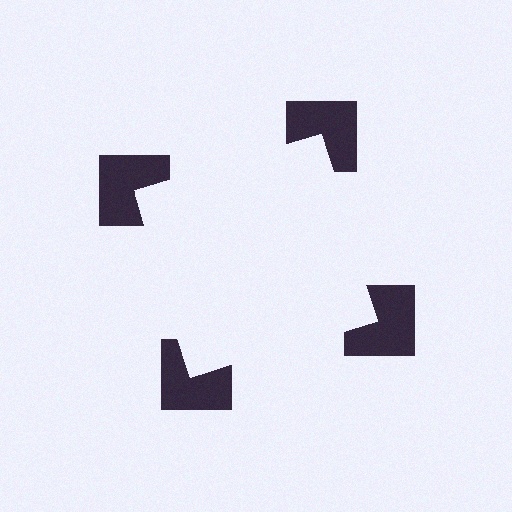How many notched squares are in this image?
There are 4 — one at each vertex of the illusory square.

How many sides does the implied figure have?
4 sides.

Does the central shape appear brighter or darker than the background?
It typically appears slightly brighter than the background, even though no actual brightness change is drawn.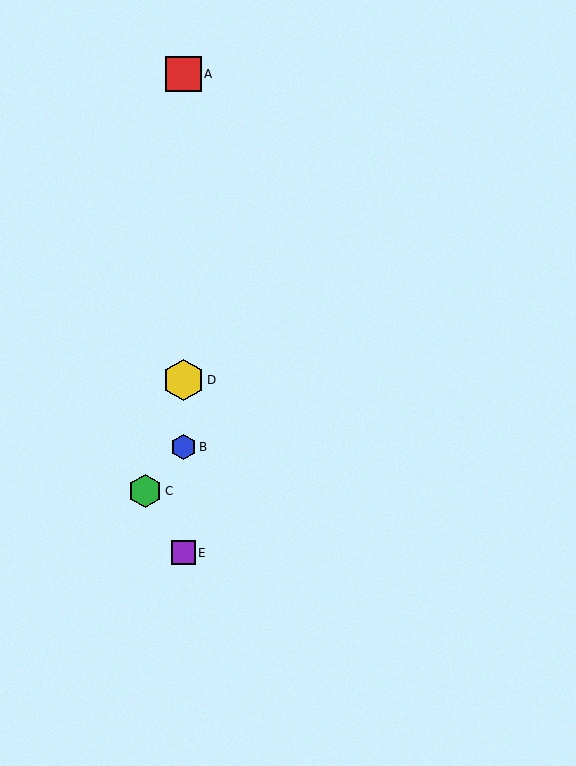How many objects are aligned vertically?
4 objects (A, B, D, E) are aligned vertically.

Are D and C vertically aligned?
No, D is at x≈184 and C is at x≈145.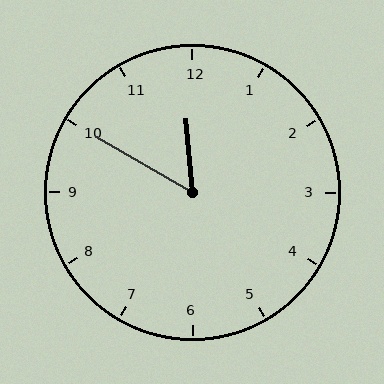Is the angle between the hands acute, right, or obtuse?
It is acute.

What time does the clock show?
11:50.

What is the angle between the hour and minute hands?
Approximately 55 degrees.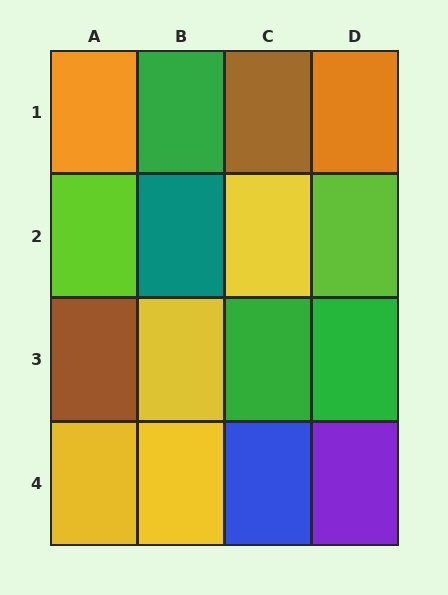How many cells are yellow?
4 cells are yellow.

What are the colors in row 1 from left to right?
Orange, green, brown, orange.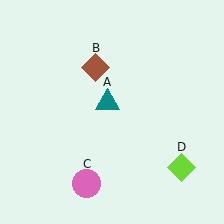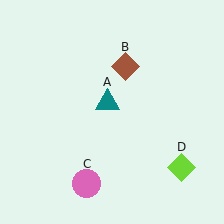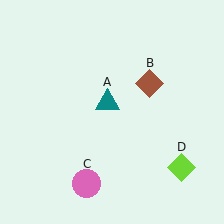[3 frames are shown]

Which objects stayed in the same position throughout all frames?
Teal triangle (object A) and pink circle (object C) and lime diamond (object D) remained stationary.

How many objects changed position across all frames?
1 object changed position: brown diamond (object B).